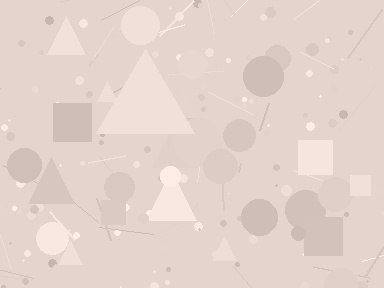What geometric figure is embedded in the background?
A triangle is embedded in the background.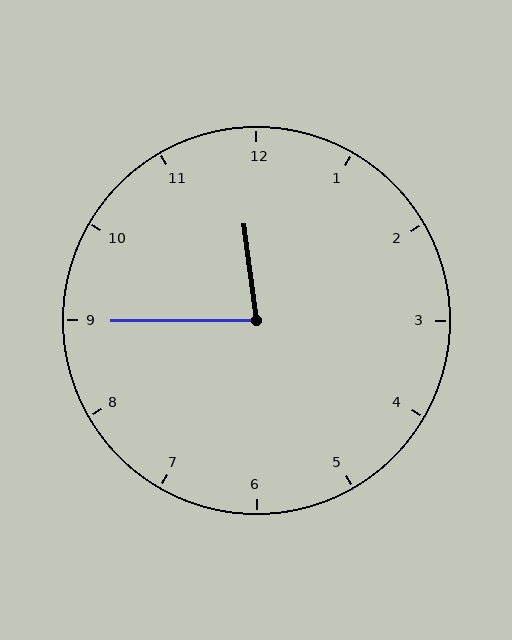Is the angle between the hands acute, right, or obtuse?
It is acute.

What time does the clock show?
11:45.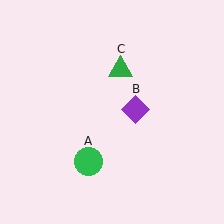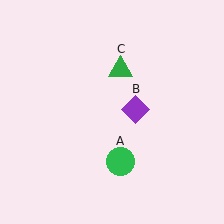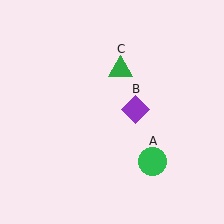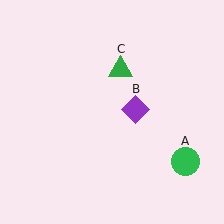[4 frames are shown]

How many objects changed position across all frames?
1 object changed position: green circle (object A).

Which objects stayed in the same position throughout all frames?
Purple diamond (object B) and green triangle (object C) remained stationary.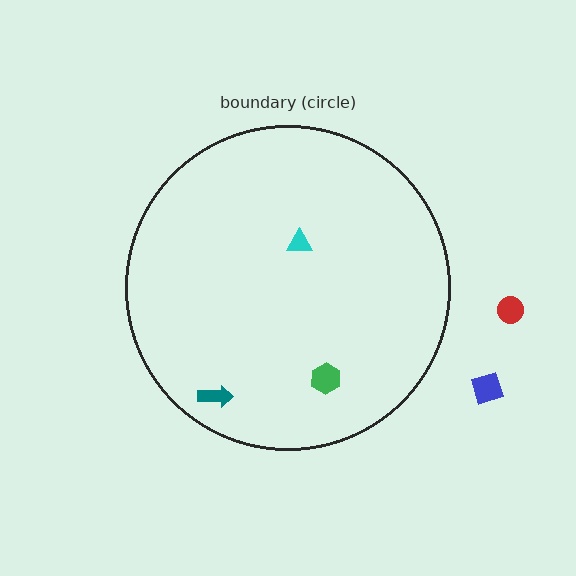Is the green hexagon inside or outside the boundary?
Inside.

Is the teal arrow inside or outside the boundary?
Inside.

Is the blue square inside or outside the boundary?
Outside.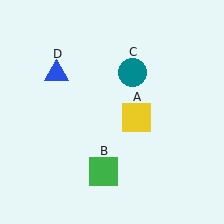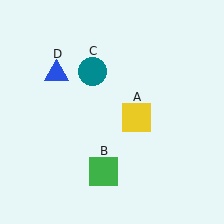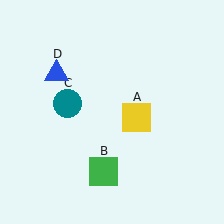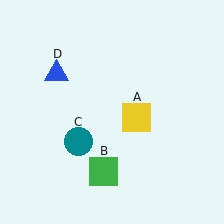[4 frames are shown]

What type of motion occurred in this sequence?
The teal circle (object C) rotated counterclockwise around the center of the scene.